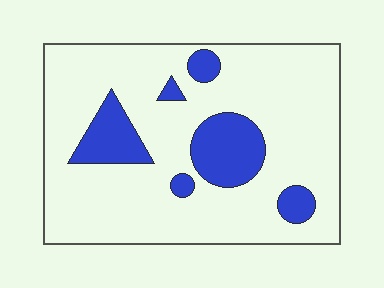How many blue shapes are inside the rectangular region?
6.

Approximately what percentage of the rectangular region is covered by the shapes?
Approximately 20%.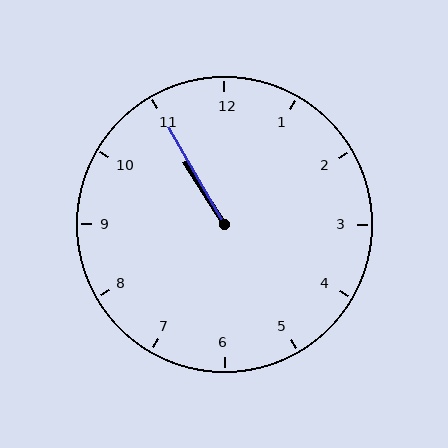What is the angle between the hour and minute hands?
Approximately 2 degrees.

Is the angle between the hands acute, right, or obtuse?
It is acute.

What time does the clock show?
10:55.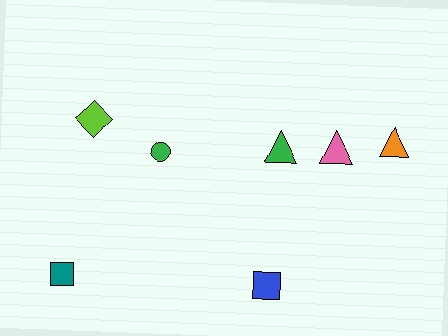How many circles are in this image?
There is 1 circle.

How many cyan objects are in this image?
There are no cyan objects.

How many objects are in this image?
There are 7 objects.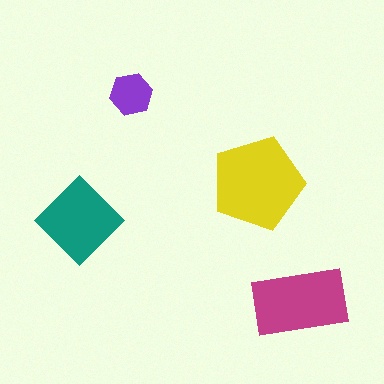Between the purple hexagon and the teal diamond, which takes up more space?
The teal diamond.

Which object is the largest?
The yellow pentagon.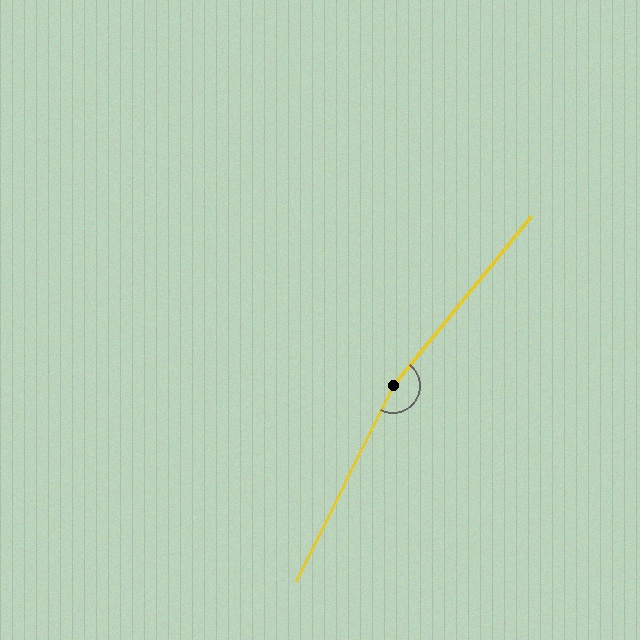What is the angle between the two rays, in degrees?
Approximately 167 degrees.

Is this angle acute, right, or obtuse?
It is obtuse.